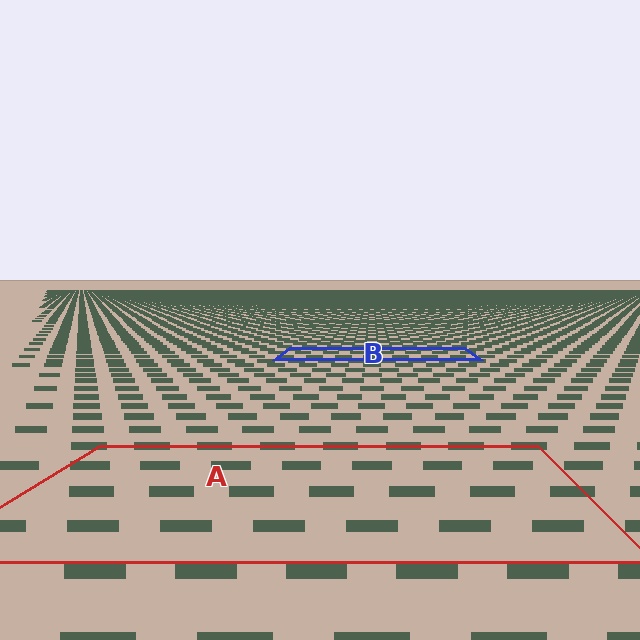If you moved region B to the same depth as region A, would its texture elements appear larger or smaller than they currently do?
They would appear larger. At a closer depth, the same texture elements are projected at a bigger on-screen size.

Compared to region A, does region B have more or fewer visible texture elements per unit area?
Region B has more texture elements per unit area — they are packed more densely because it is farther away.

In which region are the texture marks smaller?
The texture marks are smaller in region B, because it is farther away.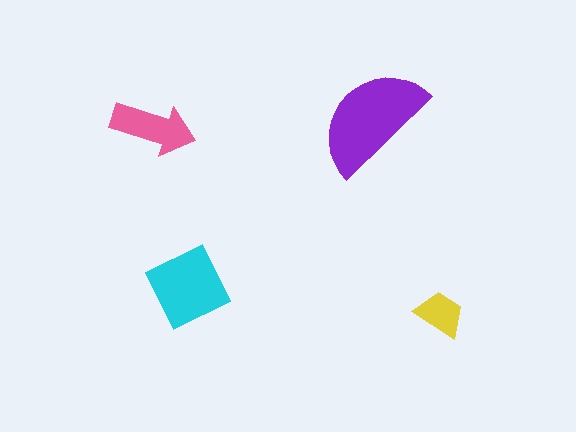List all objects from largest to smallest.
The purple semicircle, the cyan diamond, the pink arrow, the yellow trapezoid.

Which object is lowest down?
The yellow trapezoid is bottommost.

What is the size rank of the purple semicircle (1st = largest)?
1st.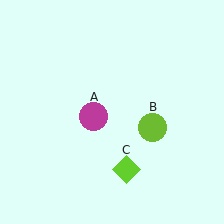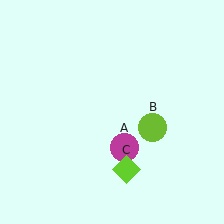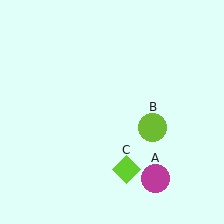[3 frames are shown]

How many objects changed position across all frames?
1 object changed position: magenta circle (object A).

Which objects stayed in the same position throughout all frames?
Lime circle (object B) and lime diamond (object C) remained stationary.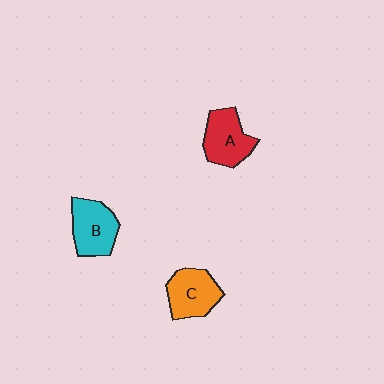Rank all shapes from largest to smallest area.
From largest to smallest: B (cyan), A (red), C (orange).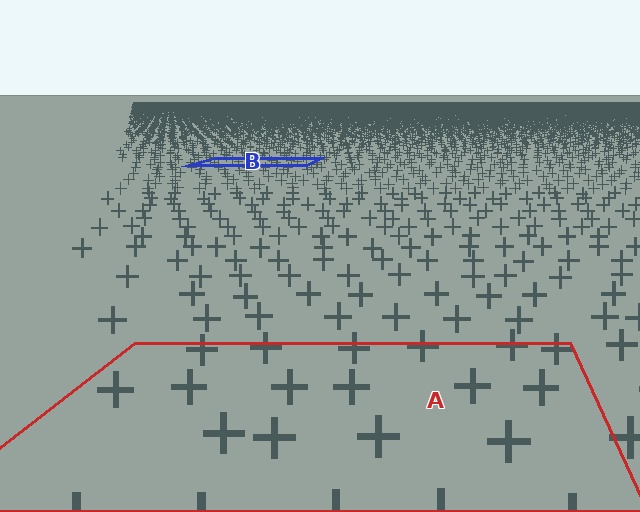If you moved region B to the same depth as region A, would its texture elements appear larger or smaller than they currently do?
They would appear larger. At a closer depth, the same texture elements are projected at a bigger on-screen size.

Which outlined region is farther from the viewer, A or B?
Region B is farther from the viewer — the texture elements inside it appear smaller and more densely packed.